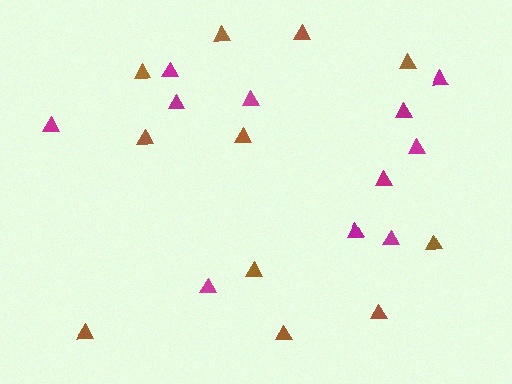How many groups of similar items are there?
There are 2 groups: one group of brown triangles (11) and one group of magenta triangles (11).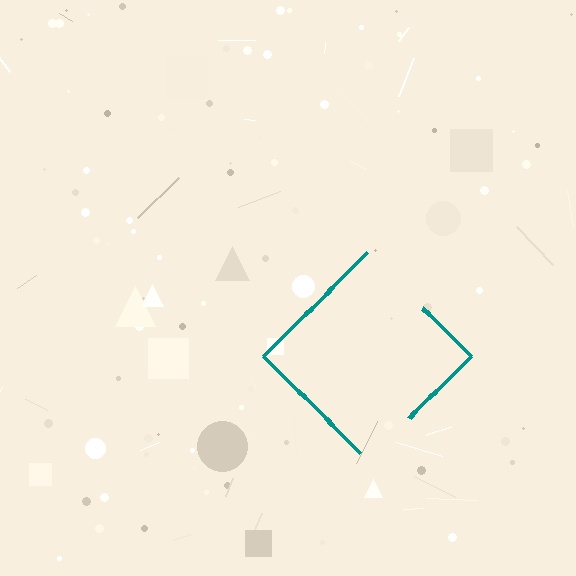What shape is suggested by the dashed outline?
The dashed outline suggests a diamond.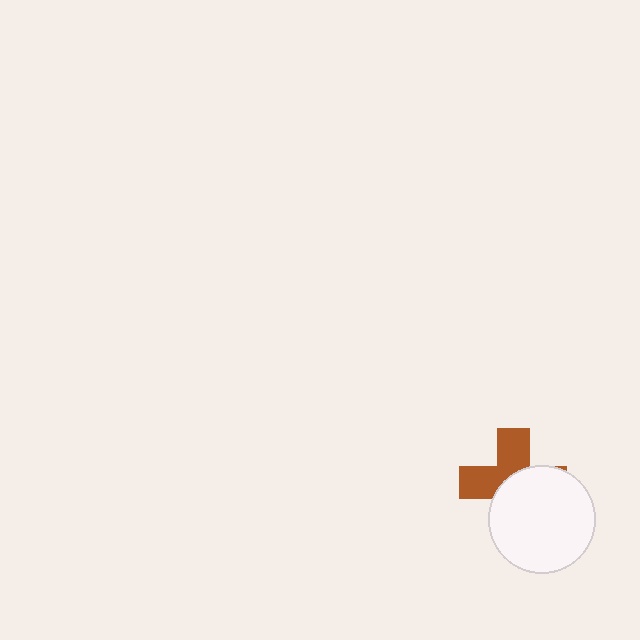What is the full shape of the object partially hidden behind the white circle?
The partially hidden object is a brown cross.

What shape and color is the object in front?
The object in front is a white circle.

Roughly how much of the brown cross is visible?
About half of it is visible (roughly 47%).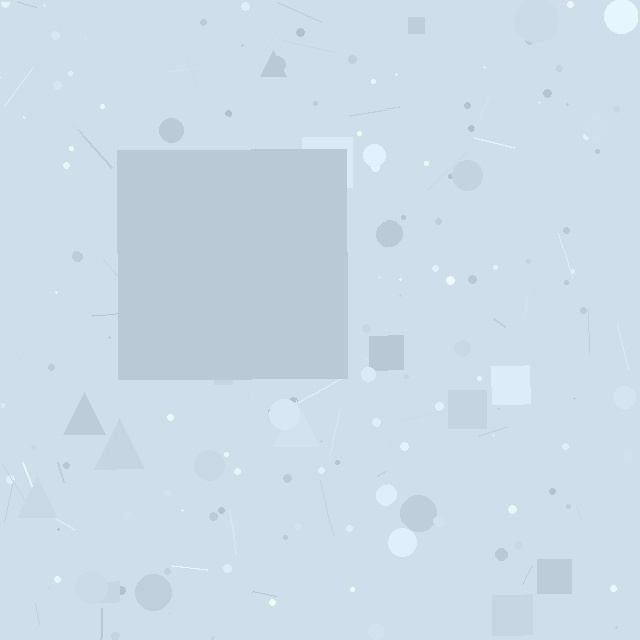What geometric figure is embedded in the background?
A square is embedded in the background.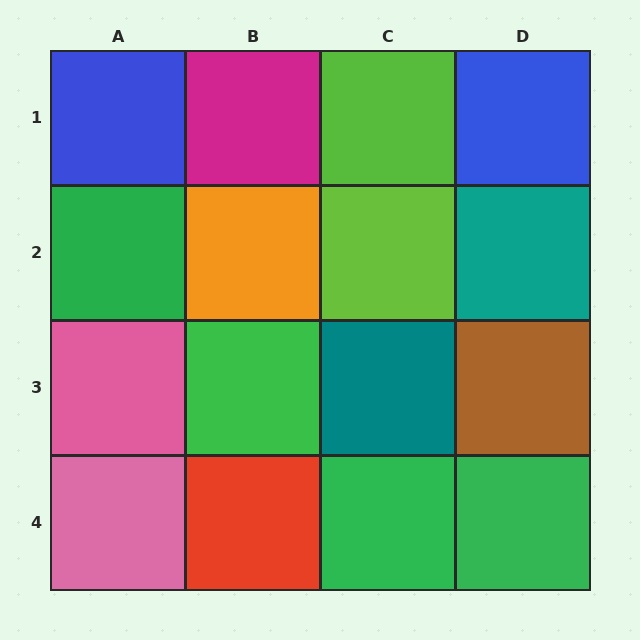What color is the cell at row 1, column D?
Blue.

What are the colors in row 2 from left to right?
Green, orange, lime, teal.